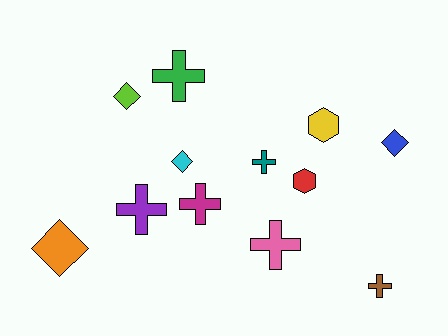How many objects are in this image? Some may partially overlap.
There are 12 objects.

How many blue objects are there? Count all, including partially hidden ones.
There is 1 blue object.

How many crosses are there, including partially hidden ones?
There are 6 crosses.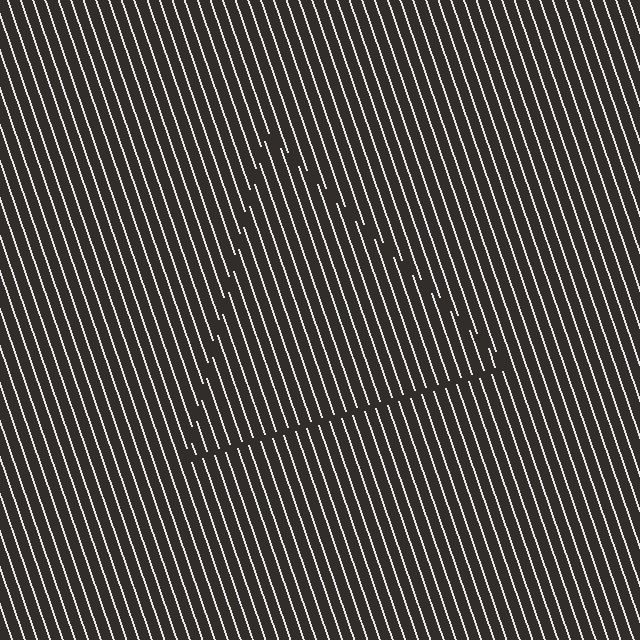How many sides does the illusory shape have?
3 sides — the line-ends trace a triangle.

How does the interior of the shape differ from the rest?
The interior of the shape contains the same grating, shifted by half a period — the contour is defined by the phase discontinuity where line-ends from the inner and outer gratings abut.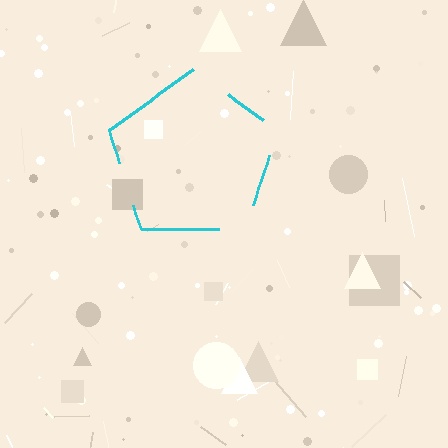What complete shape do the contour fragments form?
The contour fragments form a pentagon.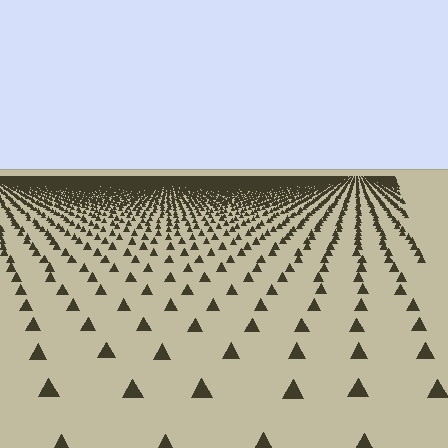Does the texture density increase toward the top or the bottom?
Density increases toward the top.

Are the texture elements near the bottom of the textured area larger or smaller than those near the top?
Larger. Near the bottom, elements are closer to the viewer and appear at a bigger on-screen size.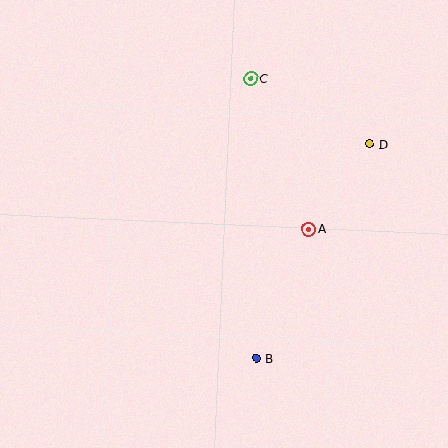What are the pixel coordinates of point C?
Point C is at (251, 78).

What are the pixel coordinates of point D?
Point D is at (369, 144).